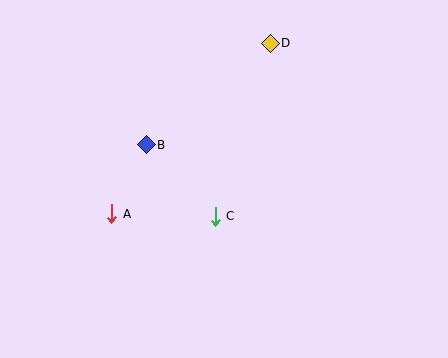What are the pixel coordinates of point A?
Point A is at (112, 214).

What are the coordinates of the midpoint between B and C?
The midpoint between B and C is at (181, 180).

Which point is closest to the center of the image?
Point C at (215, 216) is closest to the center.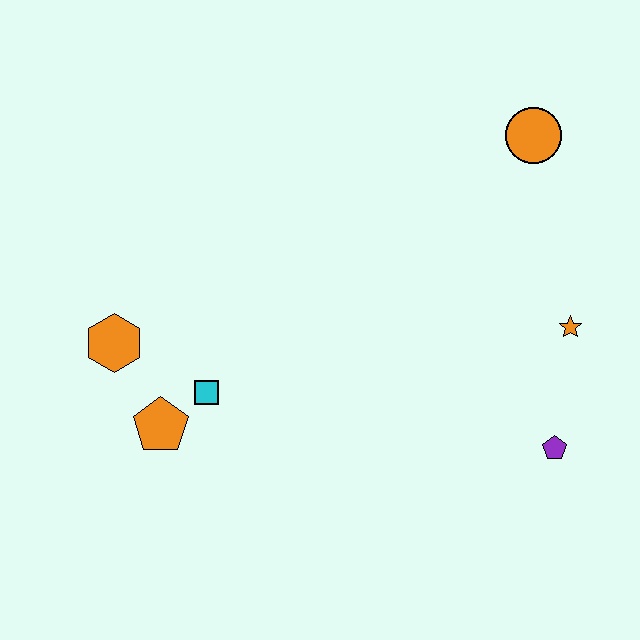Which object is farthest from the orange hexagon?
The orange circle is farthest from the orange hexagon.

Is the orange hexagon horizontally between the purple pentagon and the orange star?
No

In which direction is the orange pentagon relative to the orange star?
The orange pentagon is to the left of the orange star.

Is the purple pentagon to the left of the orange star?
Yes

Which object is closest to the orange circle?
The orange star is closest to the orange circle.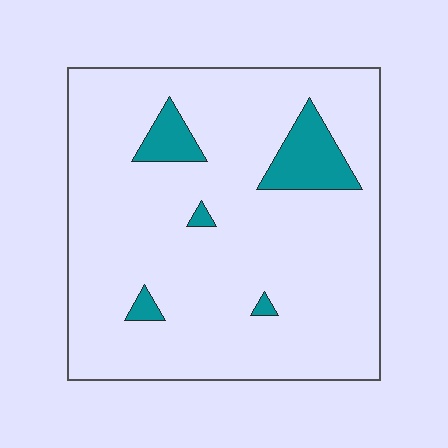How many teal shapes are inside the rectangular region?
5.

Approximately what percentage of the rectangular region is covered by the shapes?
Approximately 10%.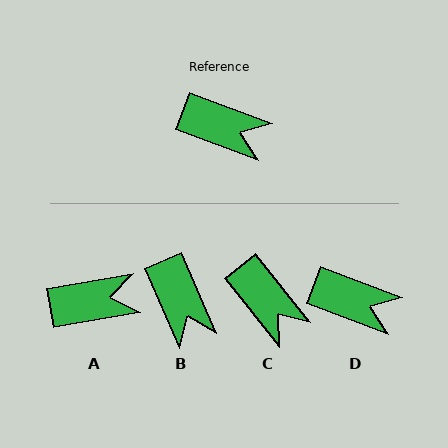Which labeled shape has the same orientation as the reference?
D.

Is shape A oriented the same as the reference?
No, it is off by about 30 degrees.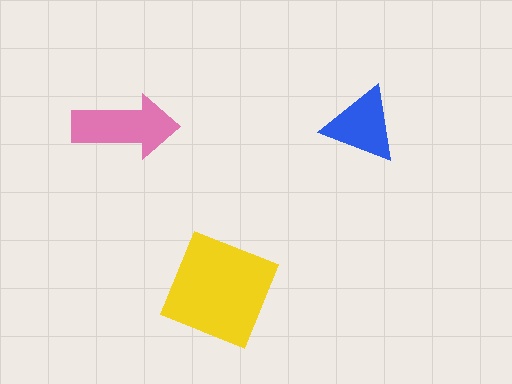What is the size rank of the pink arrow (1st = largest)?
2nd.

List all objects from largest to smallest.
The yellow square, the pink arrow, the blue triangle.